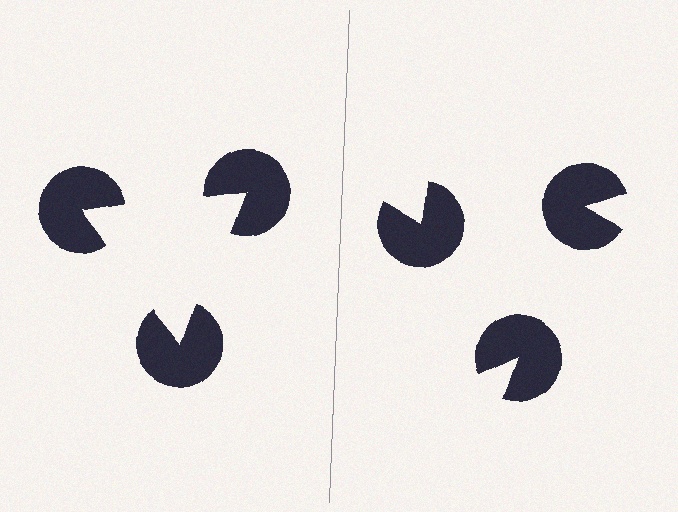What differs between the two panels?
The pac-man discs are positioned identically on both sides; only the wedge orientations differ. On the left they align to a triangle; on the right they are misaligned.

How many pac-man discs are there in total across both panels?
6 — 3 on each side.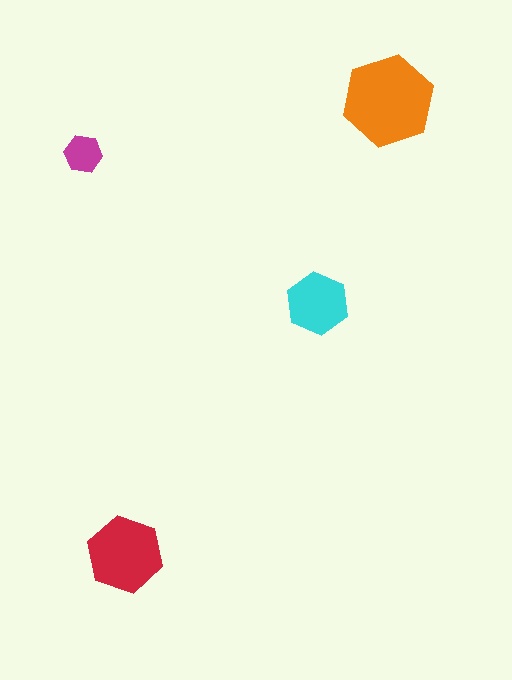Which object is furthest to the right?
The orange hexagon is rightmost.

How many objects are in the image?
There are 4 objects in the image.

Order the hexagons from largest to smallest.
the orange one, the red one, the cyan one, the magenta one.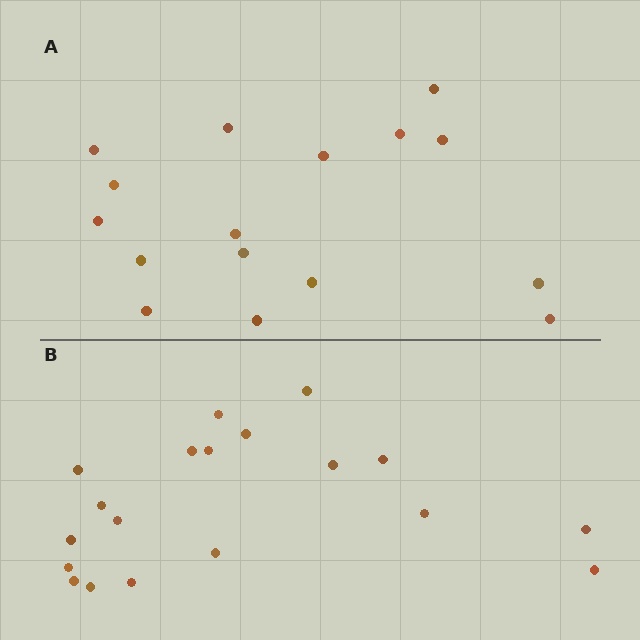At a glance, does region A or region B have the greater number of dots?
Region B (the bottom region) has more dots.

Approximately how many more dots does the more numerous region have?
Region B has just a few more — roughly 2 or 3 more dots than region A.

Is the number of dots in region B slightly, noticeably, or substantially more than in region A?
Region B has only slightly more — the two regions are fairly close. The ratio is roughly 1.2 to 1.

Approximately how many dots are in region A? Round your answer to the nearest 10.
About 20 dots. (The exact count is 16, which rounds to 20.)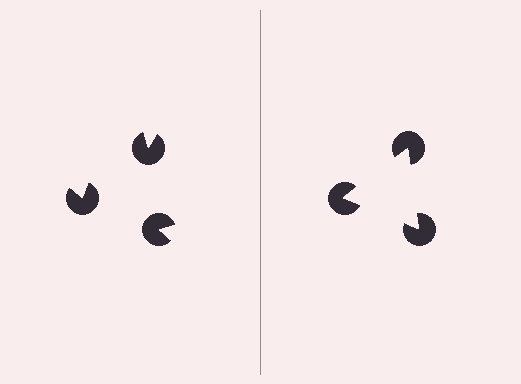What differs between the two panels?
The pac-man discs are positioned identically on both sides; only the wedge orientations differ. On the right they align to a triangle; on the left they are misaligned.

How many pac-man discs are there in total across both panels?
6 — 3 on each side.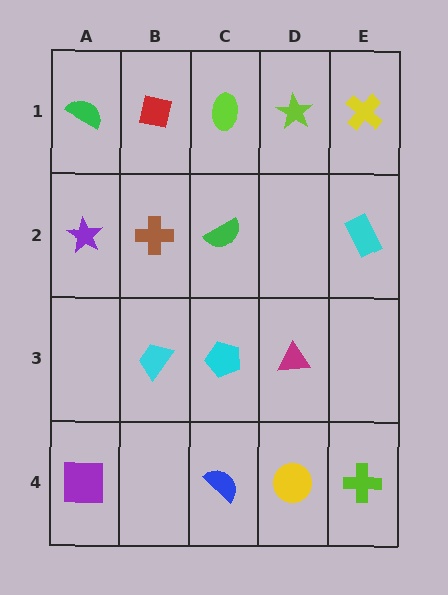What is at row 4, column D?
A yellow circle.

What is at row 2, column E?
A cyan rectangle.